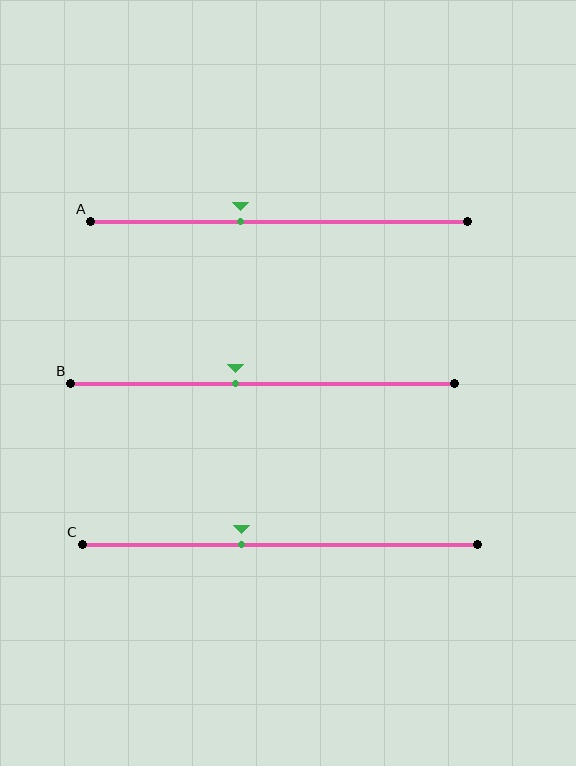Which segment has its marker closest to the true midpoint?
Segment B has its marker closest to the true midpoint.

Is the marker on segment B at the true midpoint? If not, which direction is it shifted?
No, the marker on segment B is shifted to the left by about 7% of the segment length.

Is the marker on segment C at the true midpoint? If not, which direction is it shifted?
No, the marker on segment C is shifted to the left by about 10% of the segment length.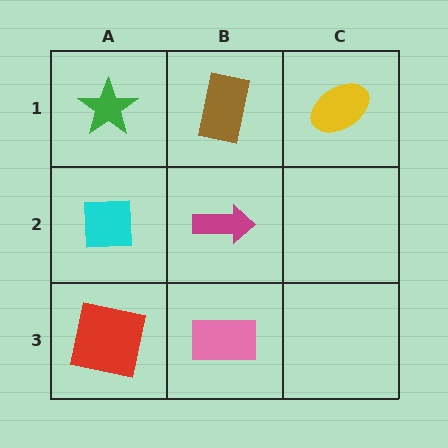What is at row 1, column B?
A brown rectangle.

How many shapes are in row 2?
2 shapes.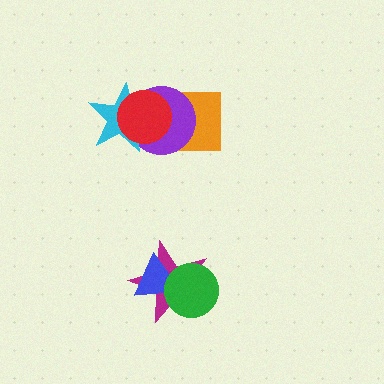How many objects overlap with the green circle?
2 objects overlap with the green circle.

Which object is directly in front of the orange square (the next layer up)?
The purple circle is directly in front of the orange square.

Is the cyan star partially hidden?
Yes, it is partially covered by another shape.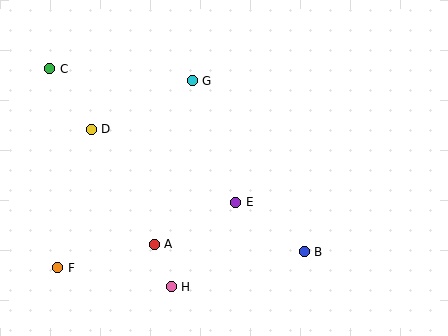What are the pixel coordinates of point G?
Point G is at (192, 81).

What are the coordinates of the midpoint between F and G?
The midpoint between F and G is at (125, 174).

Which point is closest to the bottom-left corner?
Point F is closest to the bottom-left corner.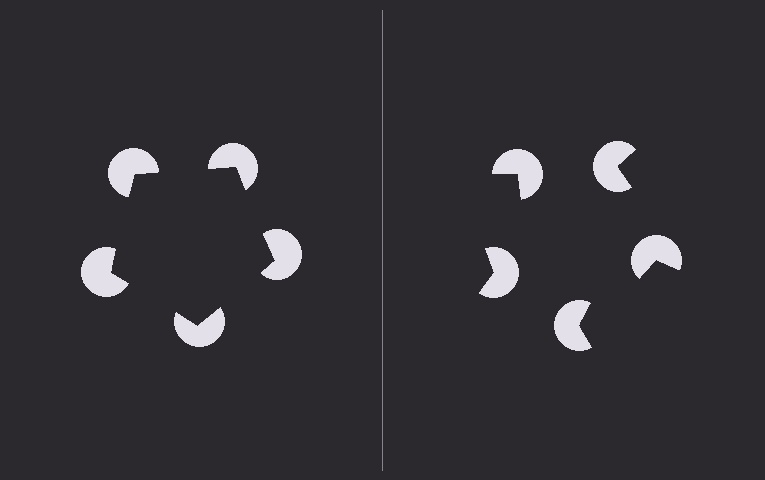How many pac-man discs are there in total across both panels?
10 — 5 on each side.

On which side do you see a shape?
An illusory pentagon appears on the left side. On the right side the wedge cuts are rotated, so no coherent shape forms.